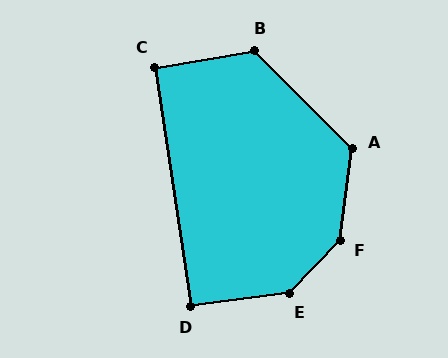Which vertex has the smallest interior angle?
C, at approximately 91 degrees.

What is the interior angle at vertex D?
Approximately 91 degrees (approximately right).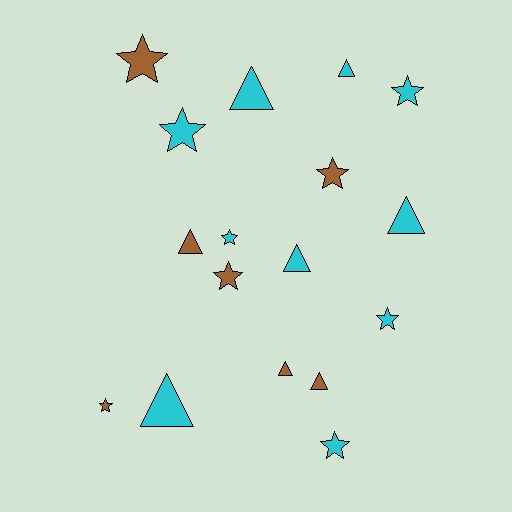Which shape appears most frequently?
Star, with 9 objects.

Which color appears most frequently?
Cyan, with 10 objects.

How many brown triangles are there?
There are 3 brown triangles.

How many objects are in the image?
There are 17 objects.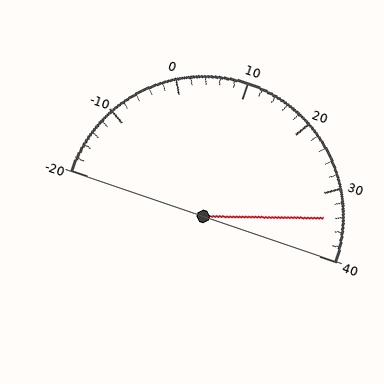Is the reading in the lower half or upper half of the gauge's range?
The reading is in the upper half of the range (-20 to 40).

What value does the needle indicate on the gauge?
The needle indicates approximately 34.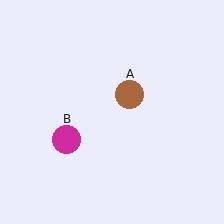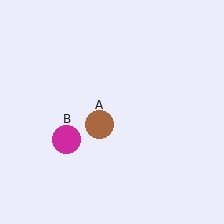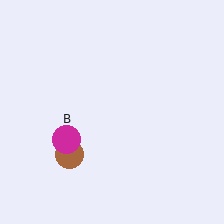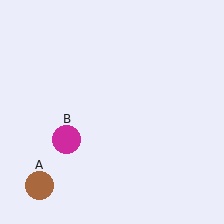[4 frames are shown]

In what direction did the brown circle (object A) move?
The brown circle (object A) moved down and to the left.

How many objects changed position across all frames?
1 object changed position: brown circle (object A).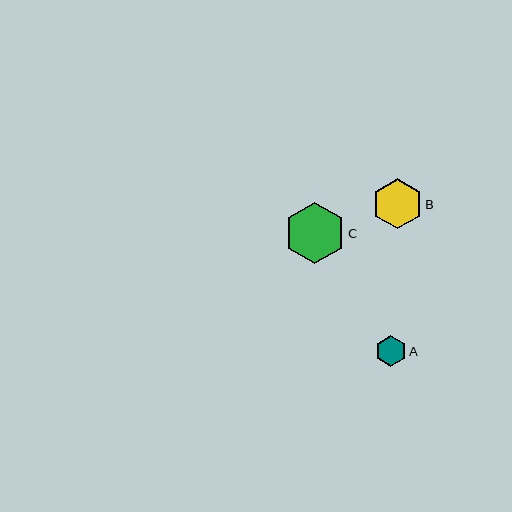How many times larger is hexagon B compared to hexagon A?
Hexagon B is approximately 1.6 times the size of hexagon A.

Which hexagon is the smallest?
Hexagon A is the smallest with a size of approximately 31 pixels.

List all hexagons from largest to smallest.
From largest to smallest: C, B, A.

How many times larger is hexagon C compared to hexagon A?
Hexagon C is approximately 2.0 times the size of hexagon A.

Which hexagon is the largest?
Hexagon C is the largest with a size of approximately 61 pixels.